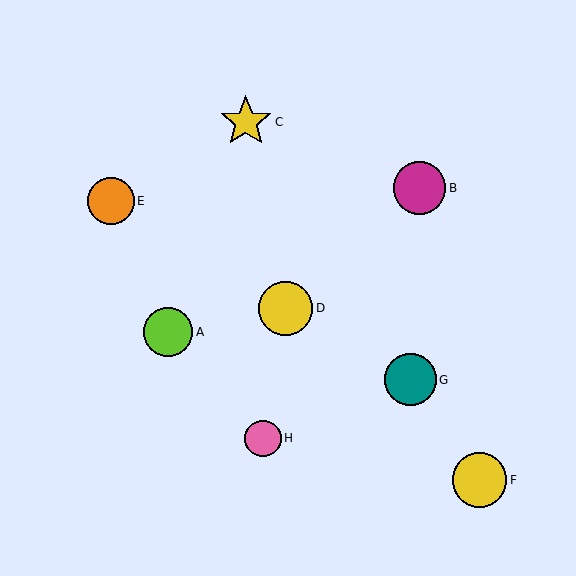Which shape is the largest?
The yellow circle (labeled F) is the largest.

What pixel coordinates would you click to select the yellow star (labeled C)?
Click at (246, 122) to select the yellow star C.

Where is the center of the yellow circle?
The center of the yellow circle is at (286, 308).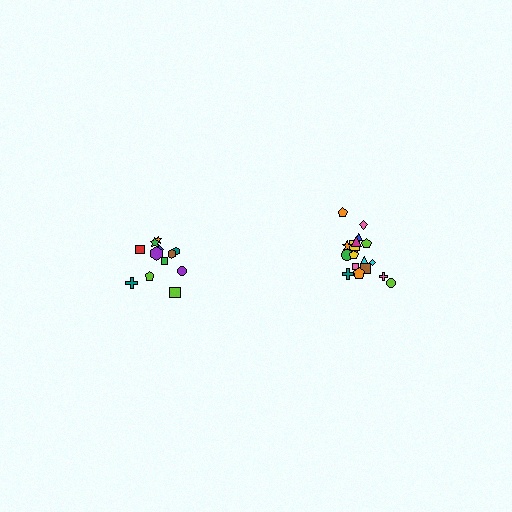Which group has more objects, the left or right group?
The right group.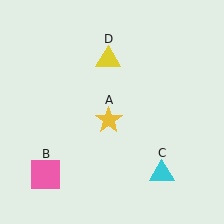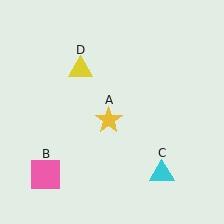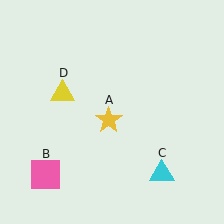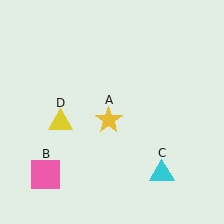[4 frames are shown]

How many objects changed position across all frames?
1 object changed position: yellow triangle (object D).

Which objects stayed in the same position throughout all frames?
Yellow star (object A) and pink square (object B) and cyan triangle (object C) remained stationary.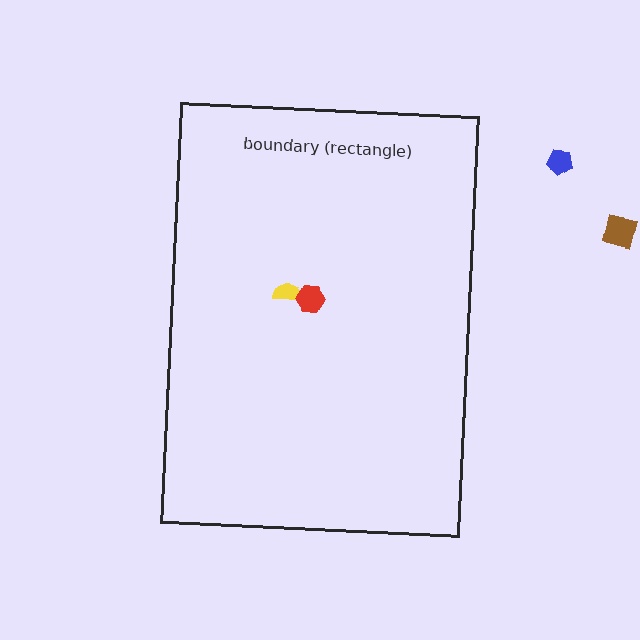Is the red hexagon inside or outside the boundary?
Inside.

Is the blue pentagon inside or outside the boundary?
Outside.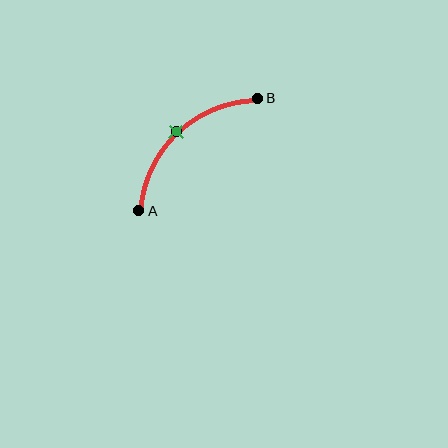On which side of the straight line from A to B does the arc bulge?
The arc bulges above and to the left of the straight line connecting A and B.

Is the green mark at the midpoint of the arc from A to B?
Yes. The green mark lies on the arc at equal arc-length from both A and B — it is the arc midpoint.